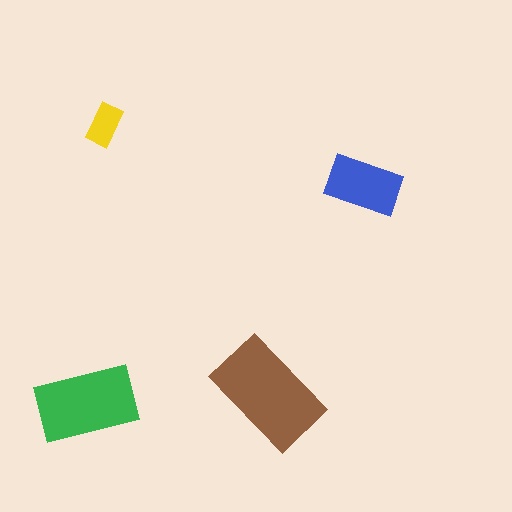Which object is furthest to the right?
The blue rectangle is rightmost.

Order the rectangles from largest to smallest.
the brown one, the green one, the blue one, the yellow one.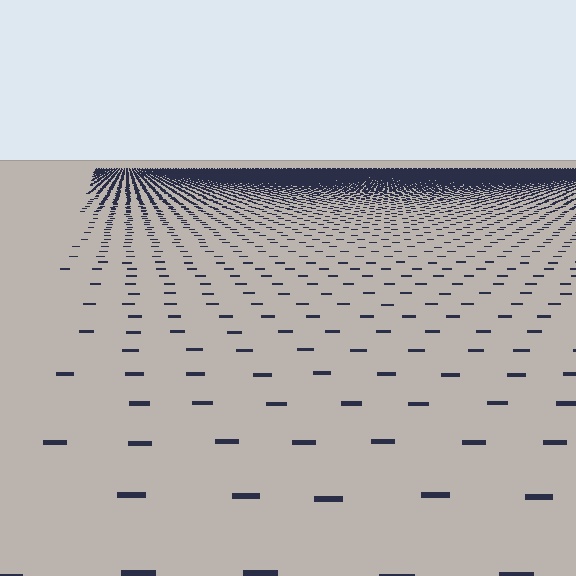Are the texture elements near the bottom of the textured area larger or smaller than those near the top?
Larger. Near the bottom, elements are closer to the viewer and appear at a bigger on-screen size.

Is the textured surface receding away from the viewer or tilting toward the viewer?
The surface is receding away from the viewer. Texture elements get smaller and denser toward the top.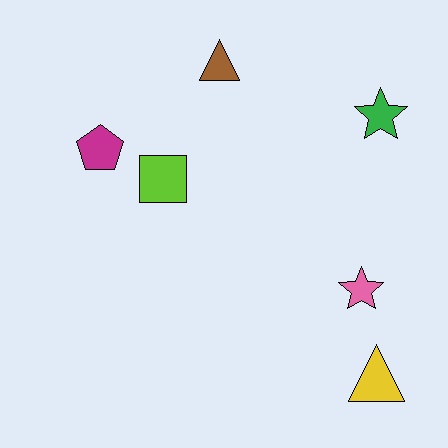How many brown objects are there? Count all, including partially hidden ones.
There is 1 brown object.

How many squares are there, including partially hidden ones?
There is 1 square.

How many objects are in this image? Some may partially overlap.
There are 6 objects.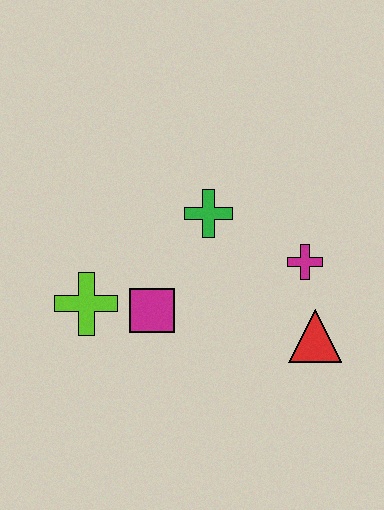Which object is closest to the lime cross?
The magenta square is closest to the lime cross.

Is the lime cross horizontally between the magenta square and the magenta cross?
No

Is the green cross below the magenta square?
No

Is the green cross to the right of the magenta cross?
No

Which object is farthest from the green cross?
The red triangle is farthest from the green cross.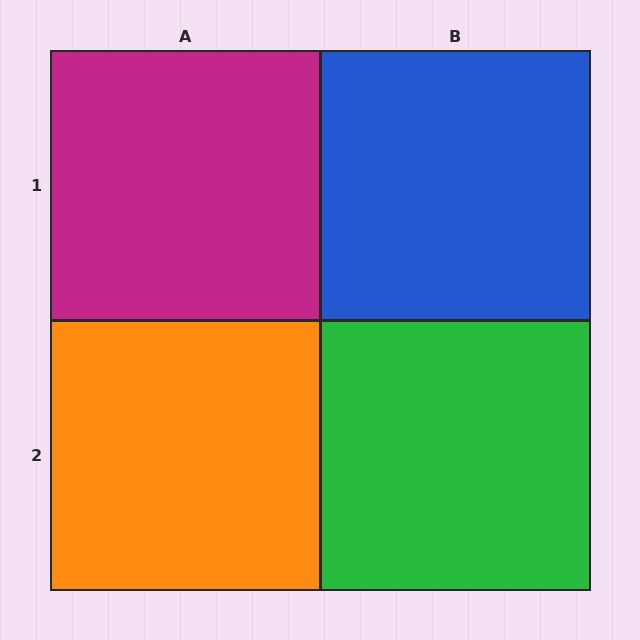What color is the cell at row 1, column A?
Magenta.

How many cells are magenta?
1 cell is magenta.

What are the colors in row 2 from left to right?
Orange, green.